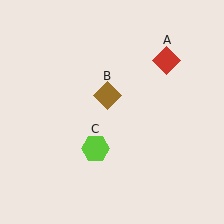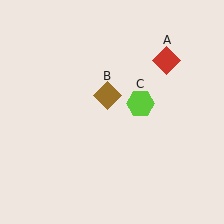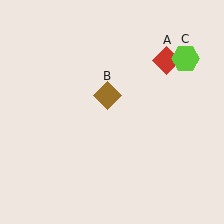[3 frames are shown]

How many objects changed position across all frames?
1 object changed position: lime hexagon (object C).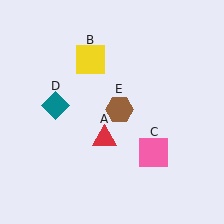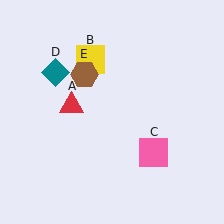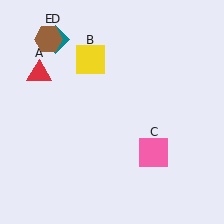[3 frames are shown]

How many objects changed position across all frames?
3 objects changed position: red triangle (object A), teal diamond (object D), brown hexagon (object E).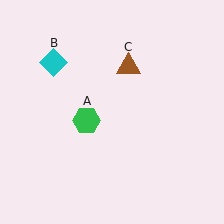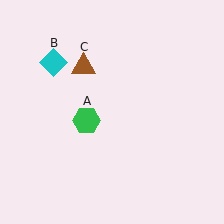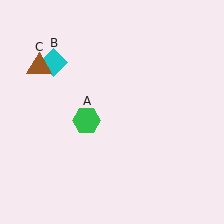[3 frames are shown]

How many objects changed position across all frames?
1 object changed position: brown triangle (object C).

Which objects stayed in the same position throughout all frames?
Green hexagon (object A) and cyan diamond (object B) remained stationary.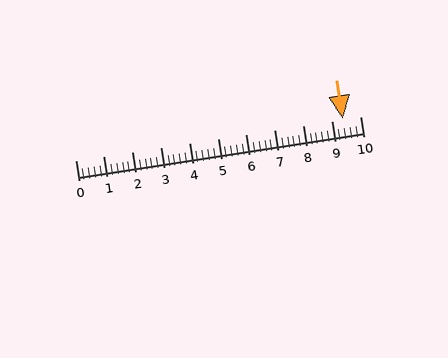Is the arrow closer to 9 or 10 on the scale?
The arrow is closer to 9.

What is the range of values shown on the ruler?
The ruler shows values from 0 to 10.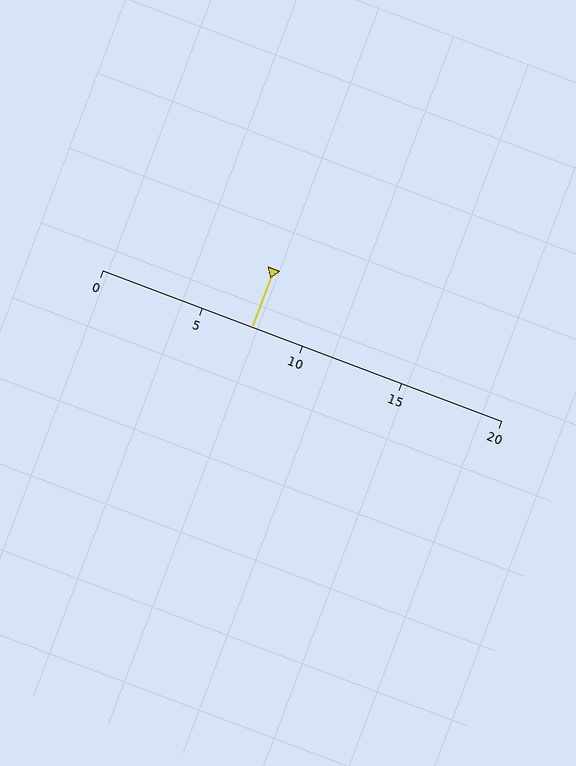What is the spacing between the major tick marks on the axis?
The major ticks are spaced 5 apart.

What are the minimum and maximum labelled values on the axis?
The axis runs from 0 to 20.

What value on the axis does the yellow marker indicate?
The marker indicates approximately 7.5.